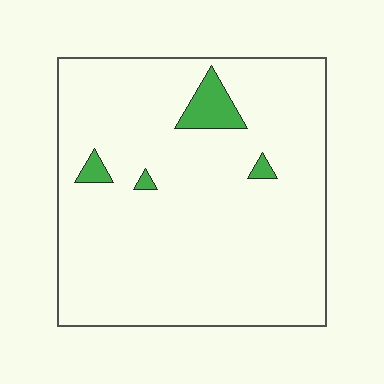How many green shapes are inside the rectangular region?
4.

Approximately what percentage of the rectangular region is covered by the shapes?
Approximately 5%.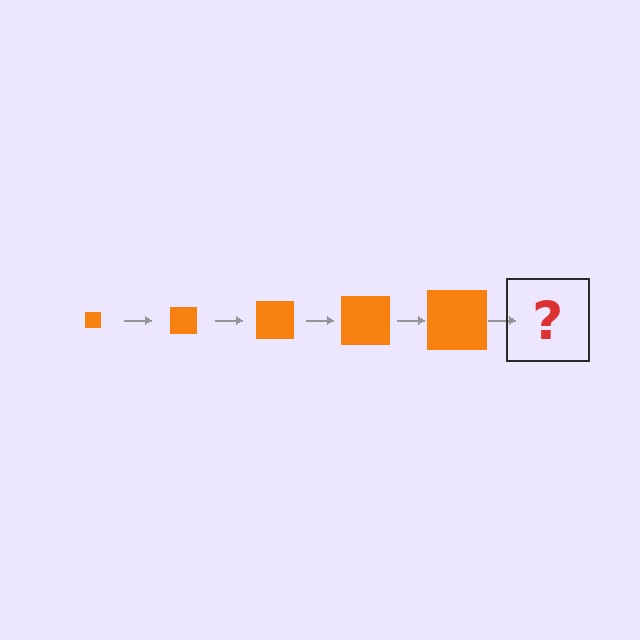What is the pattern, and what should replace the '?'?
The pattern is that the square gets progressively larger each step. The '?' should be an orange square, larger than the previous one.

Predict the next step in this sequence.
The next step is an orange square, larger than the previous one.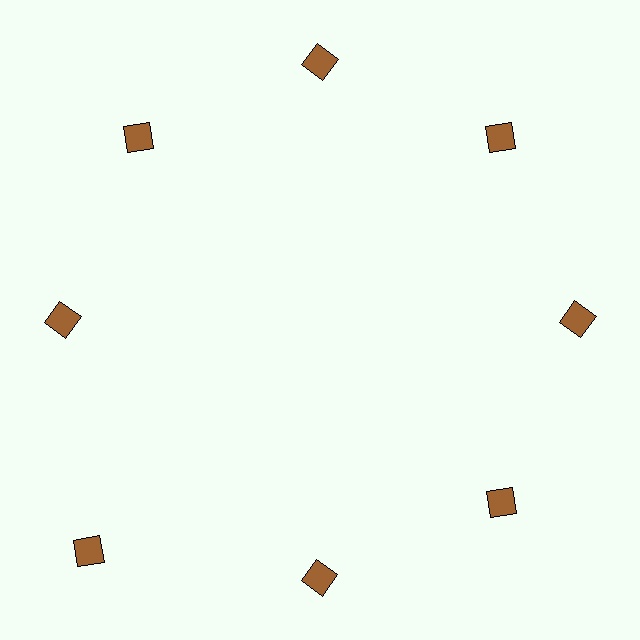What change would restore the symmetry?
The symmetry would be restored by moving it inward, back onto the ring so that all 8 squares sit at equal angles and equal distance from the center.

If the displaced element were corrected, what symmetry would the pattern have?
It would have 8-fold rotational symmetry — the pattern would map onto itself every 45 degrees.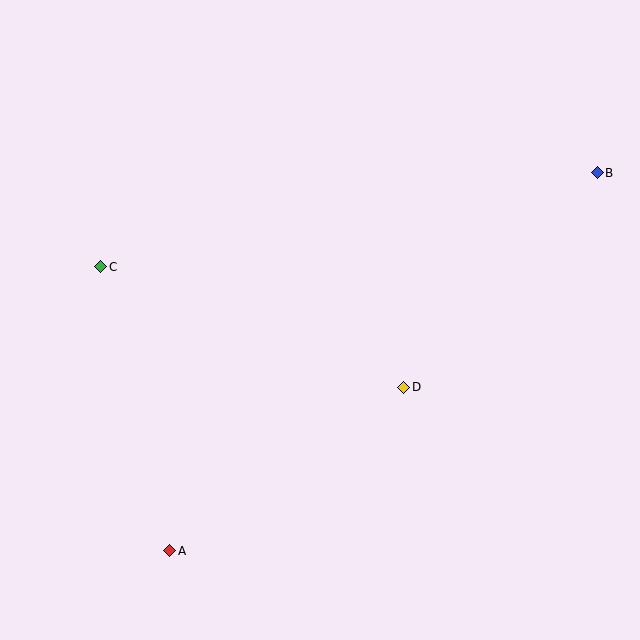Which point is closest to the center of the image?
Point D at (404, 387) is closest to the center.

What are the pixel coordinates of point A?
Point A is at (170, 551).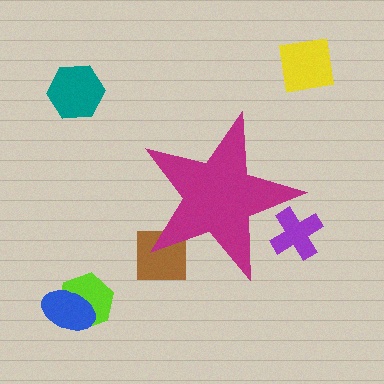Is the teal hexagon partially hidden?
No, the teal hexagon is fully visible.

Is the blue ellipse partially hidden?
No, the blue ellipse is fully visible.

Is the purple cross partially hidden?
Yes, the purple cross is partially hidden behind the magenta star.